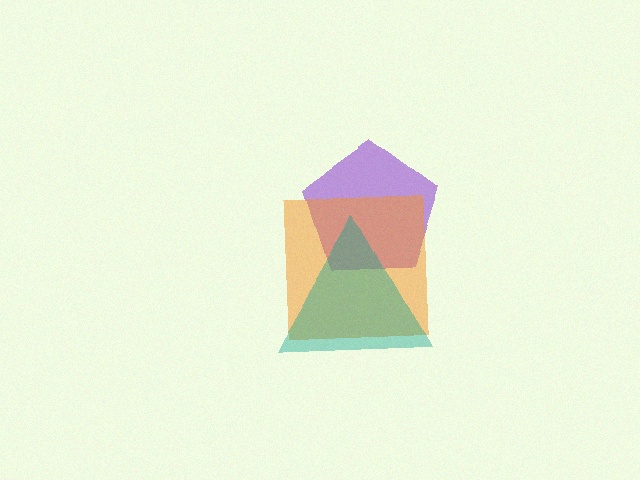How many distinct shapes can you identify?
There are 3 distinct shapes: a purple pentagon, an orange square, a teal triangle.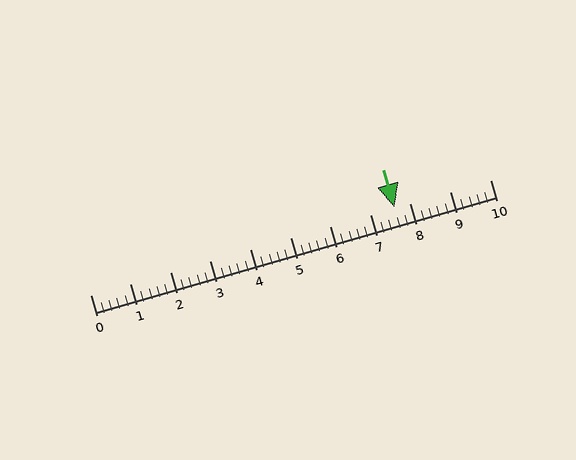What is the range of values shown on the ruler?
The ruler shows values from 0 to 10.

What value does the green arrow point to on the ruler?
The green arrow points to approximately 7.6.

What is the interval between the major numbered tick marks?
The major tick marks are spaced 1 units apart.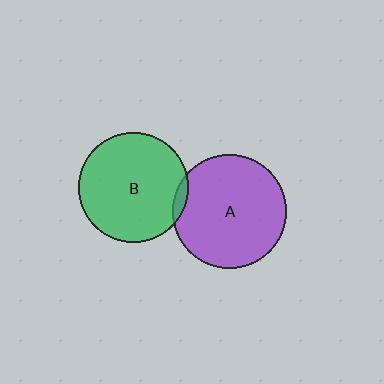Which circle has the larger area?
Circle A (purple).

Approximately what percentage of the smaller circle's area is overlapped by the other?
Approximately 5%.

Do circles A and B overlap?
Yes.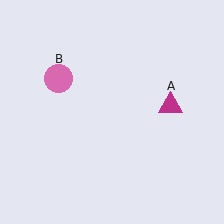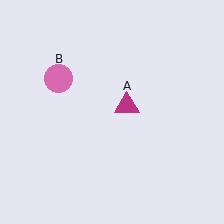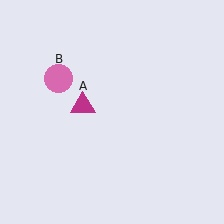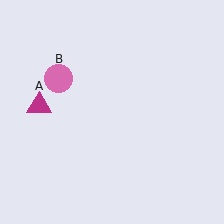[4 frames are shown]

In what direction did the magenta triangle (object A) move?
The magenta triangle (object A) moved left.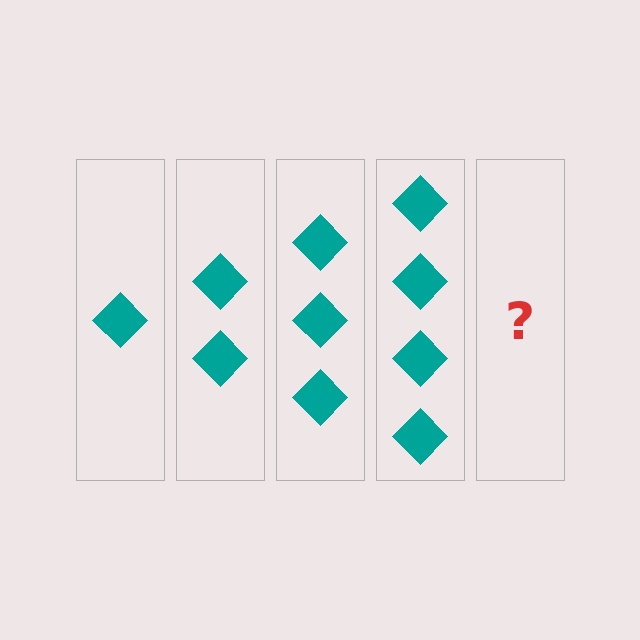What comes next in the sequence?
The next element should be 5 diamonds.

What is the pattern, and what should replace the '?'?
The pattern is that each step adds one more diamond. The '?' should be 5 diamonds.